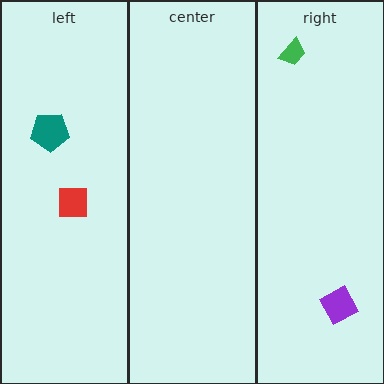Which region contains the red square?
The left region.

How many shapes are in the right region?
2.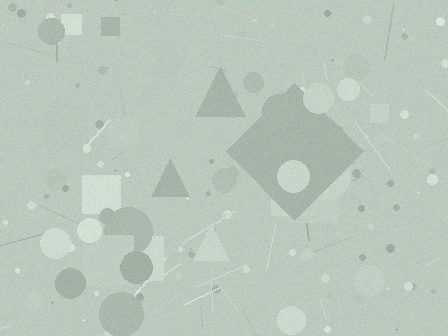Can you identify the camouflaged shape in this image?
The camouflaged shape is a diamond.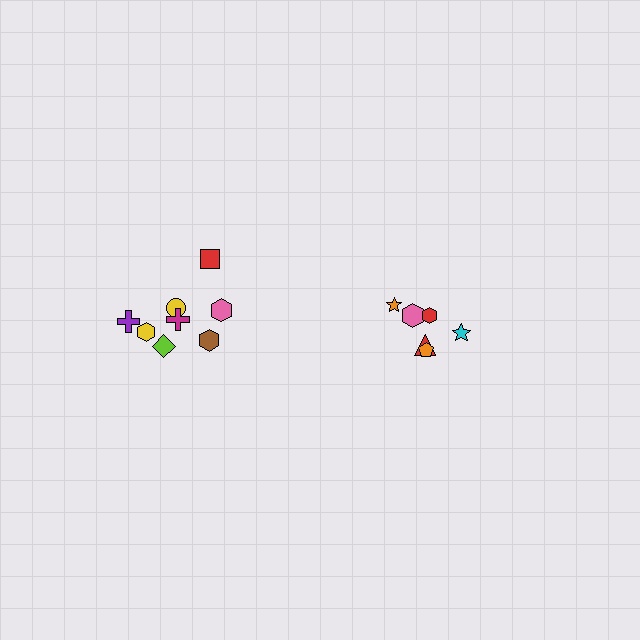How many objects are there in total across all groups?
There are 14 objects.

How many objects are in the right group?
There are 6 objects.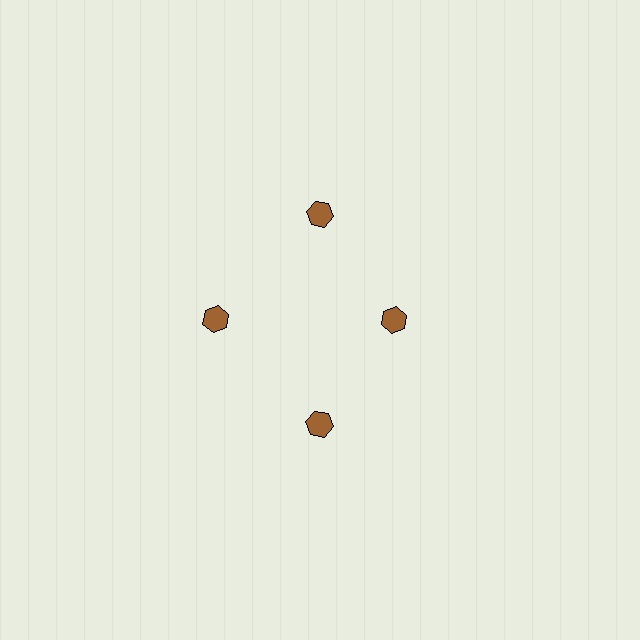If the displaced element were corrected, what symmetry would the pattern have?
It would have 4-fold rotational symmetry — the pattern would map onto itself every 90 degrees.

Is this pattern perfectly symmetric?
No. The 4 brown hexagons are arranged in a ring, but one element near the 3 o'clock position is pulled inward toward the center, breaking the 4-fold rotational symmetry.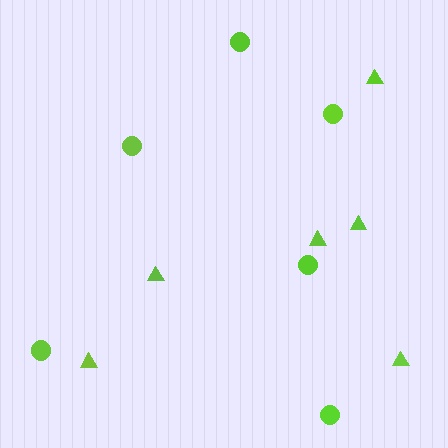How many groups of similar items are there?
There are 2 groups: one group of circles (6) and one group of triangles (6).